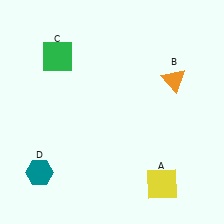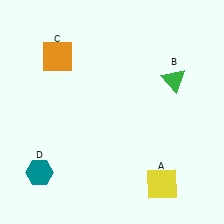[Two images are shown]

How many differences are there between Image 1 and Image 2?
There are 2 differences between the two images.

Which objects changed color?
B changed from orange to green. C changed from green to orange.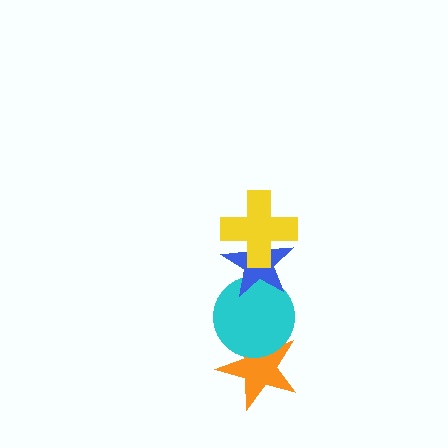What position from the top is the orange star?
The orange star is 4th from the top.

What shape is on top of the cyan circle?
The blue star is on top of the cyan circle.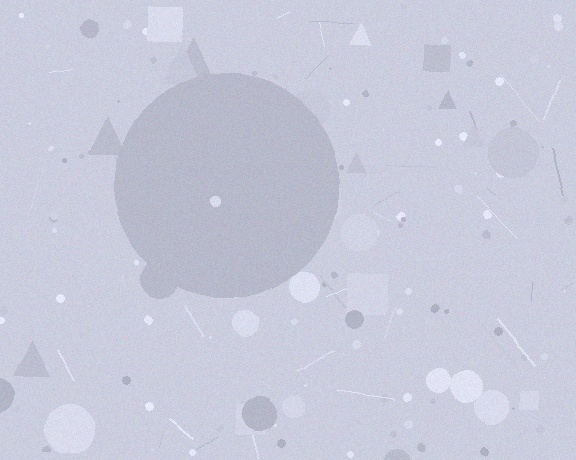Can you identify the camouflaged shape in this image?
The camouflaged shape is a circle.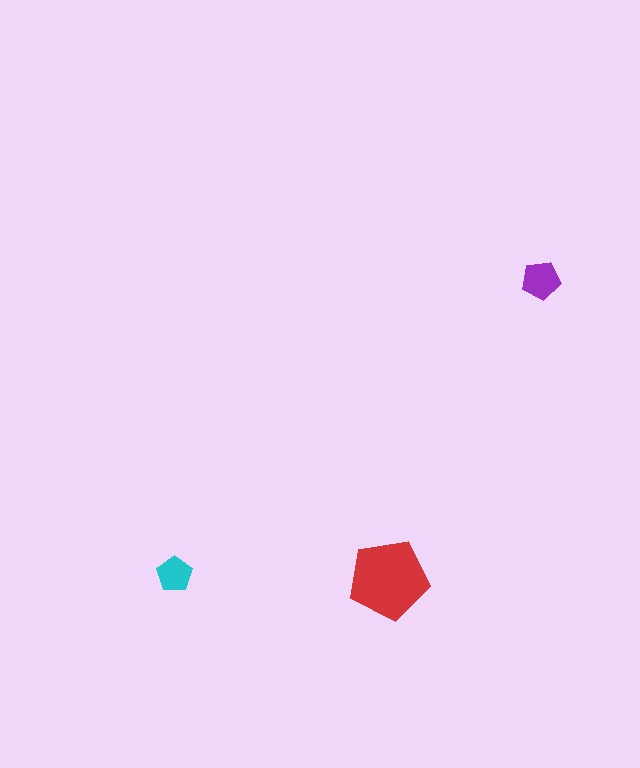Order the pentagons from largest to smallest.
the red one, the purple one, the cyan one.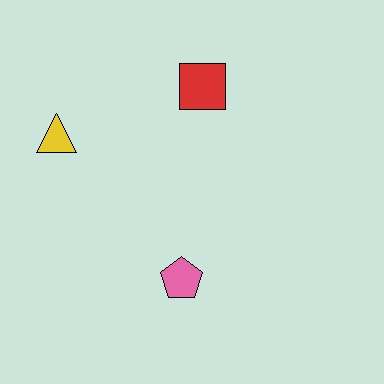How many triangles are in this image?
There is 1 triangle.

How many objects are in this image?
There are 3 objects.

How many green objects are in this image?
There are no green objects.